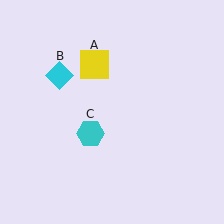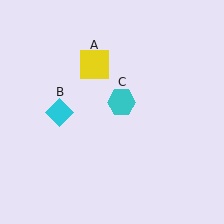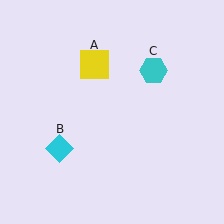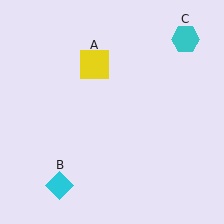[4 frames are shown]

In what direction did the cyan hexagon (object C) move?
The cyan hexagon (object C) moved up and to the right.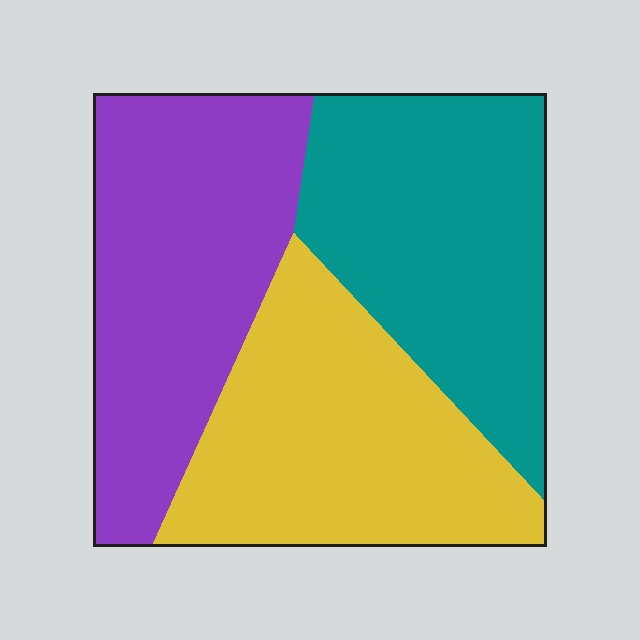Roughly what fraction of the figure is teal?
Teal covers about 35% of the figure.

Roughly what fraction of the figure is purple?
Purple covers 34% of the figure.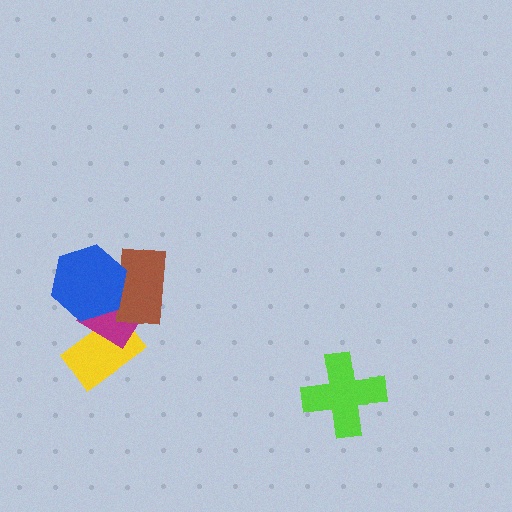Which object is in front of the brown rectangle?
The blue hexagon is in front of the brown rectangle.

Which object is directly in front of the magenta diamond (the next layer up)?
The brown rectangle is directly in front of the magenta diamond.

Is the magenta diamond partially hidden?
Yes, it is partially covered by another shape.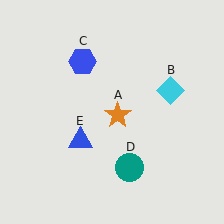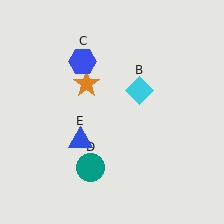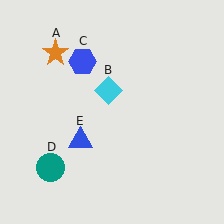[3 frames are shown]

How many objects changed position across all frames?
3 objects changed position: orange star (object A), cyan diamond (object B), teal circle (object D).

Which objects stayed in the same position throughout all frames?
Blue hexagon (object C) and blue triangle (object E) remained stationary.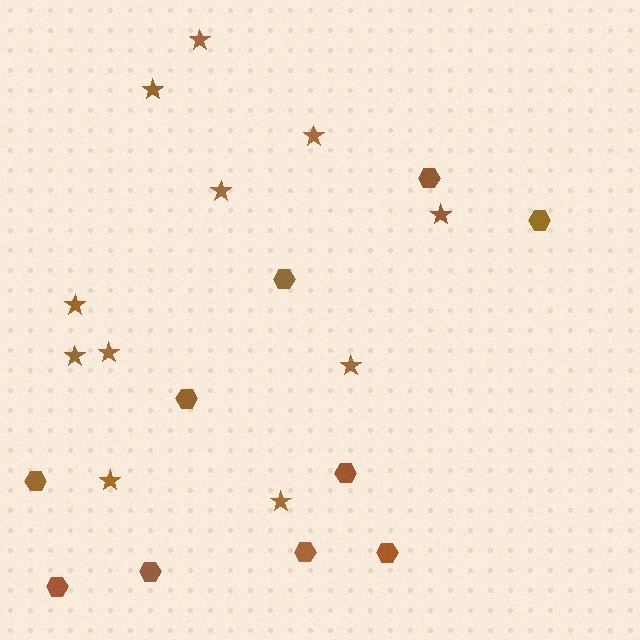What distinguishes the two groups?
There are 2 groups: one group of stars (11) and one group of hexagons (10).